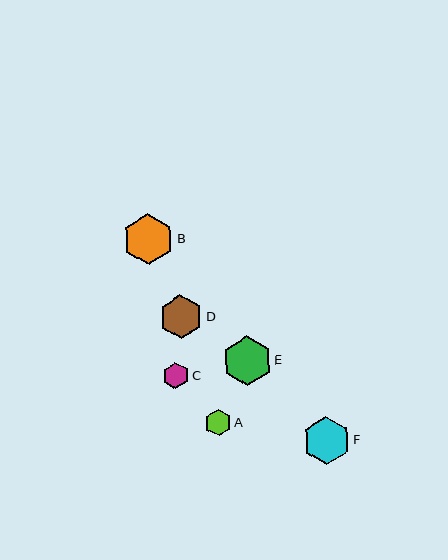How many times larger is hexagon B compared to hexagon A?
Hexagon B is approximately 1.9 times the size of hexagon A.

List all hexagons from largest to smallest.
From largest to smallest: B, E, F, D, A, C.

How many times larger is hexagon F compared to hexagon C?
Hexagon F is approximately 1.8 times the size of hexagon C.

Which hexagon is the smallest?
Hexagon C is the smallest with a size of approximately 26 pixels.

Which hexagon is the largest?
Hexagon B is the largest with a size of approximately 51 pixels.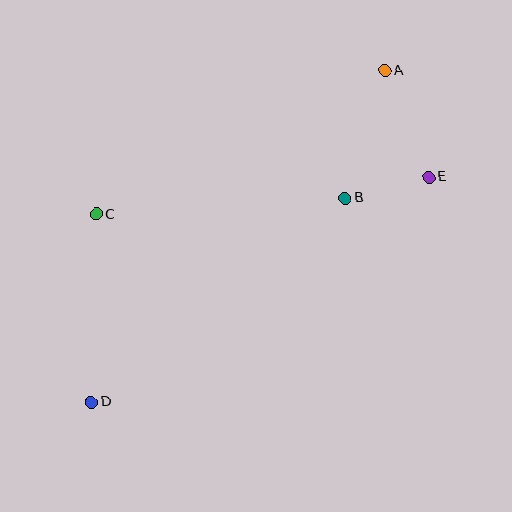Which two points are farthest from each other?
Points A and D are farthest from each other.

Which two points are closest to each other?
Points B and E are closest to each other.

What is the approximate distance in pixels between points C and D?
The distance between C and D is approximately 188 pixels.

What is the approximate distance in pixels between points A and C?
The distance between A and C is approximately 323 pixels.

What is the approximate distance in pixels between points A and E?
The distance between A and E is approximately 115 pixels.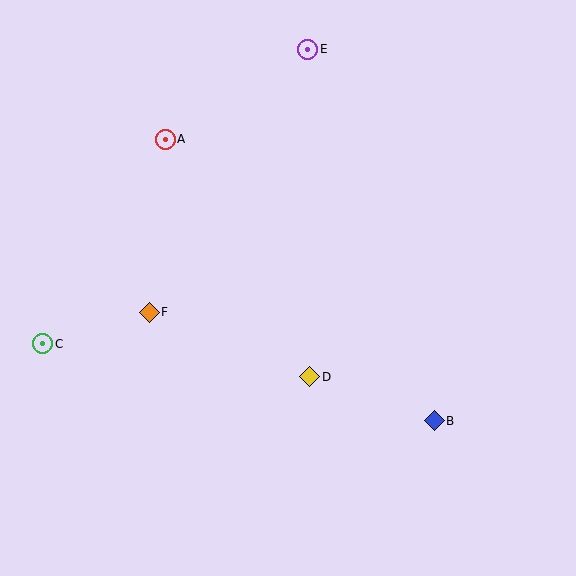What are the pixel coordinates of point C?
Point C is at (43, 344).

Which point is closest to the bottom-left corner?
Point C is closest to the bottom-left corner.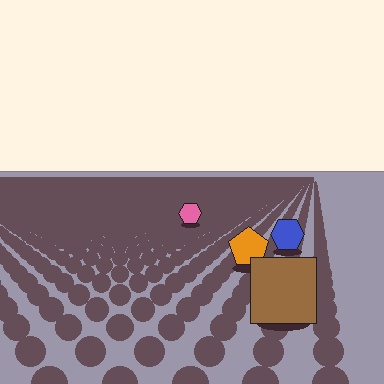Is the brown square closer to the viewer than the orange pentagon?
Yes. The brown square is closer — you can tell from the texture gradient: the ground texture is coarser near it.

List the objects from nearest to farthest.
From nearest to farthest: the brown square, the orange pentagon, the blue hexagon, the pink hexagon.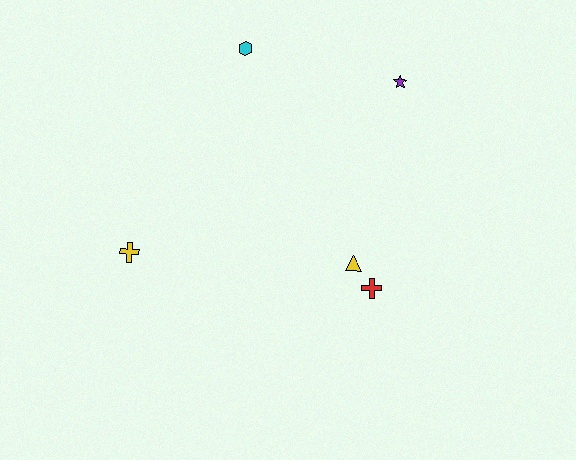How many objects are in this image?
There are 5 objects.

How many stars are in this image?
There is 1 star.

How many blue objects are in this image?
There are no blue objects.